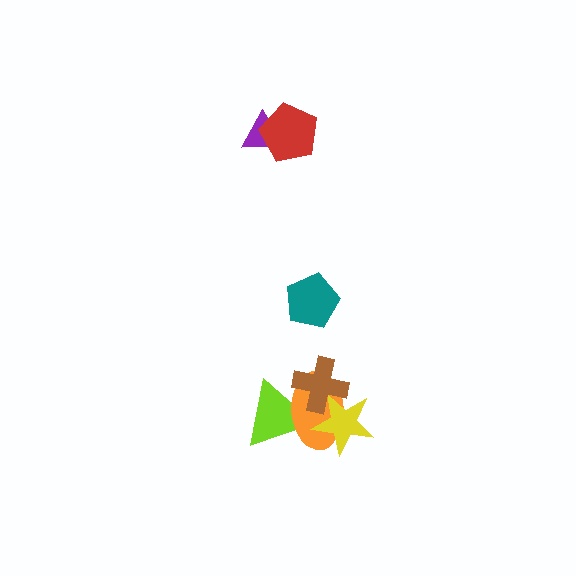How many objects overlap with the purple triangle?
1 object overlaps with the purple triangle.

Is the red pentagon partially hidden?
No, no other shape covers it.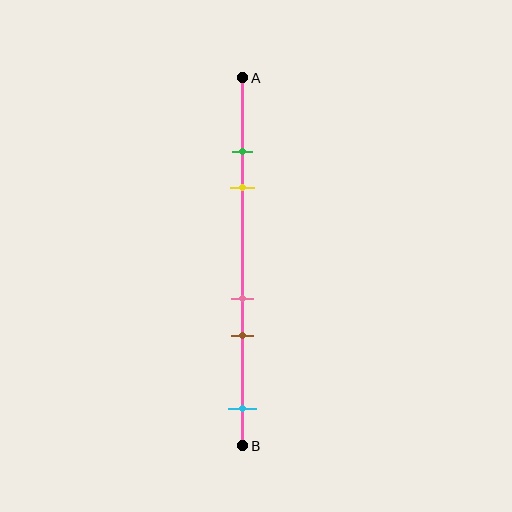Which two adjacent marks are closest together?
The green and yellow marks are the closest adjacent pair.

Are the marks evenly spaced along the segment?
No, the marks are not evenly spaced.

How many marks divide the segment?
There are 5 marks dividing the segment.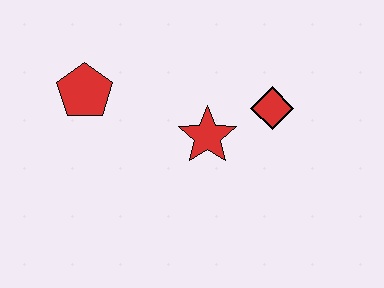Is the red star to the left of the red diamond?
Yes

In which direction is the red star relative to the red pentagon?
The red star is to the right of the red pentagon.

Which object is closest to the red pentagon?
The red star is closest to the red pentagon.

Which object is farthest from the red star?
The red pentagon is farthest from the red star.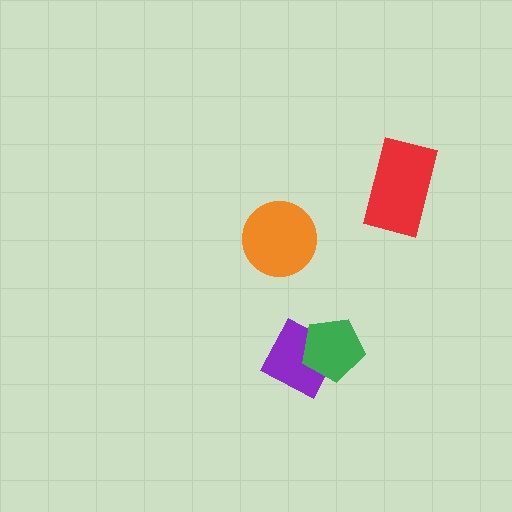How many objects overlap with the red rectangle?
0 objects overlap with the red rectangle.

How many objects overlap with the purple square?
1 object overlaps with the purple square.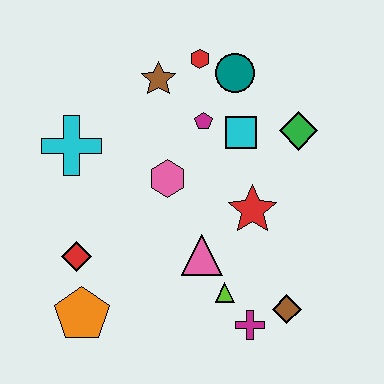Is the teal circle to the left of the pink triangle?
No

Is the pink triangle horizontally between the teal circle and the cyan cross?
Yes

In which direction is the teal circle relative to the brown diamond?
The teal circle is above the brown diamond.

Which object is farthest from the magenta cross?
The red hexagon is farthest from the magenta cross.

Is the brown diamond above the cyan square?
No